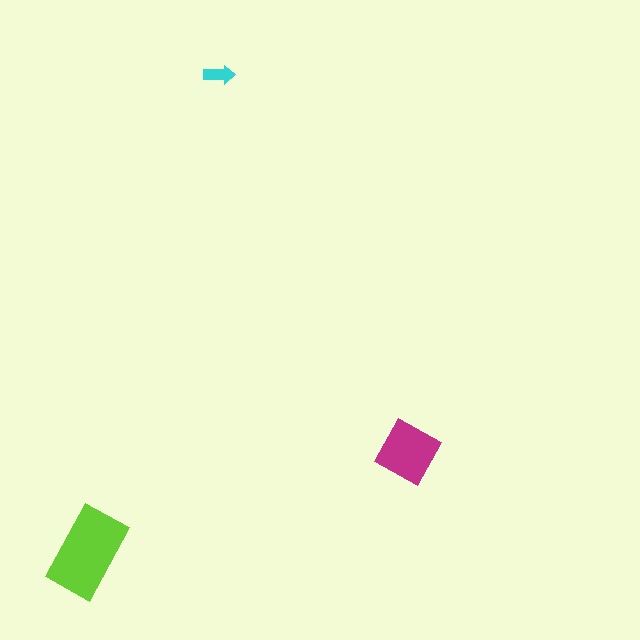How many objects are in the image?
There are 3 objects in the image.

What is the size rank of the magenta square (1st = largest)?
2nd.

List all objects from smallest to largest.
The cyan arrow, the magenta square, the lime rectangle.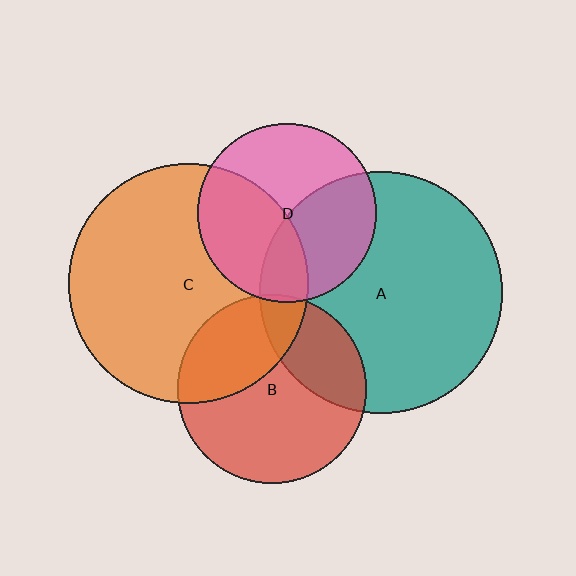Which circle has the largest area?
Circle A (teal).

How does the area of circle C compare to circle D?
Approximately 1.8 times.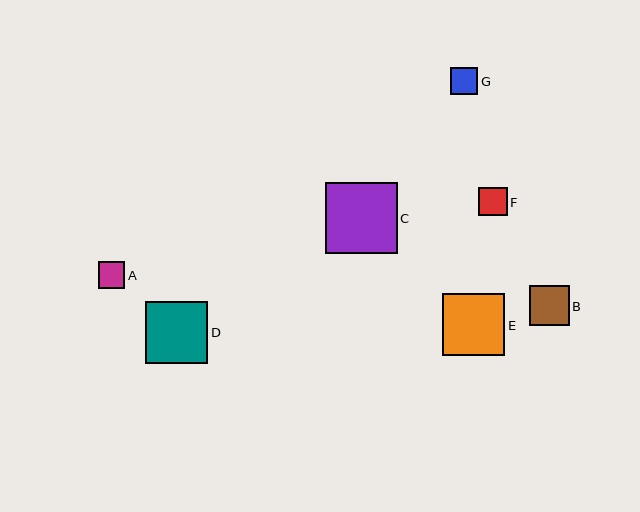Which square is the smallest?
Square A is the smallest with a size of approximately 26 pixels.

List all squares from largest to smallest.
From largest to smallest: C, D, E, B, F, G, A.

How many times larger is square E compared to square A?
Square E is approximately 2.3 times the size of square A.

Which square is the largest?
Square C is the largest with a size of approximately 72 pixels.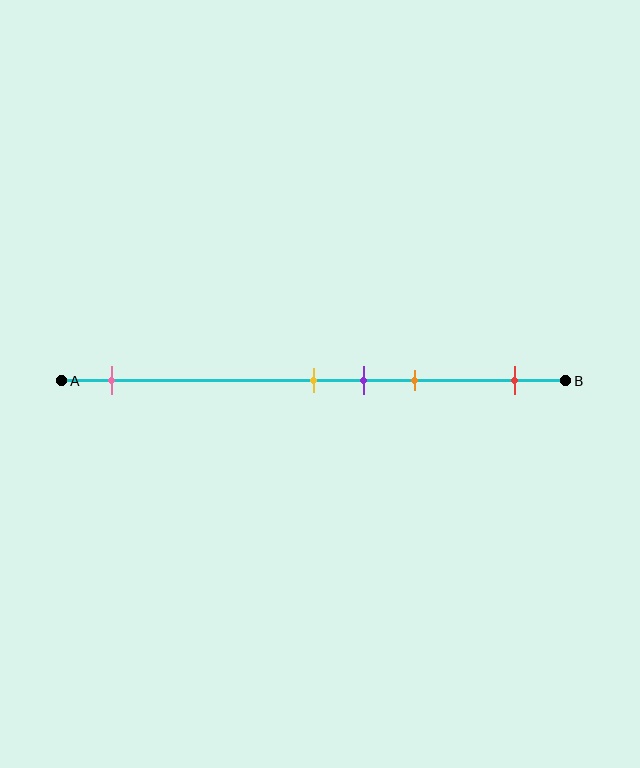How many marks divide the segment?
There are 5 marks dividing the segment.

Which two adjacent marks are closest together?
The yellow and purple marks are the closest adjacent pair.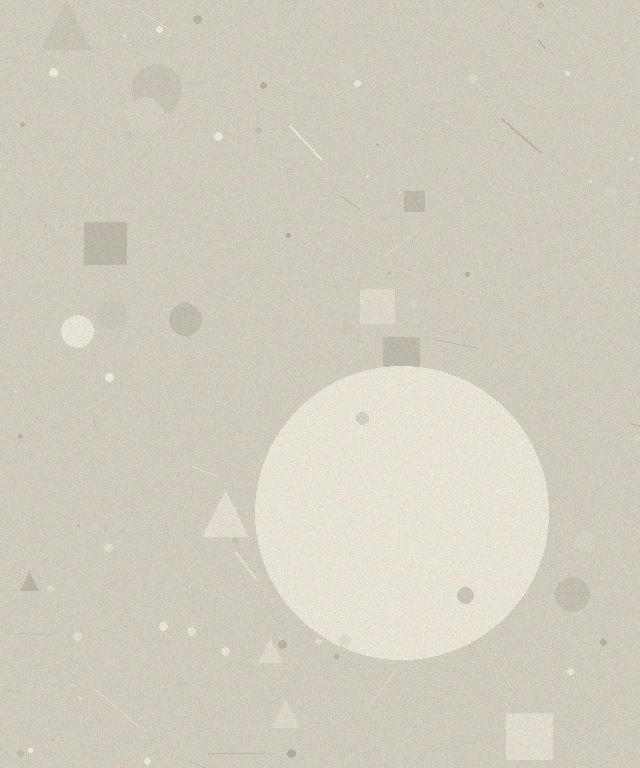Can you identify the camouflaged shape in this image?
The camouflaged shape is a circle.